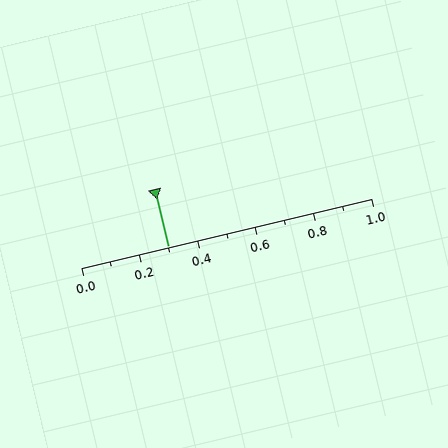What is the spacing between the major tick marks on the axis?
The major ticks are spaced 0.2 apart.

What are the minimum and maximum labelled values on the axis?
The axis runs from 0.0 to 1.0.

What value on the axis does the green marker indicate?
The marker indicates approximately 0.3.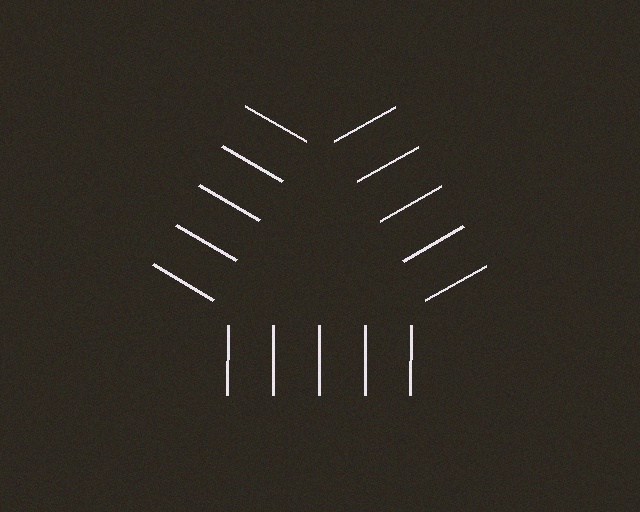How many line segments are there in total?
15 — 5 along each of the 3 edges.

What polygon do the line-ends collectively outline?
An illusory triangle — the line segments terminate on its edges but no continuous stroke is drawn.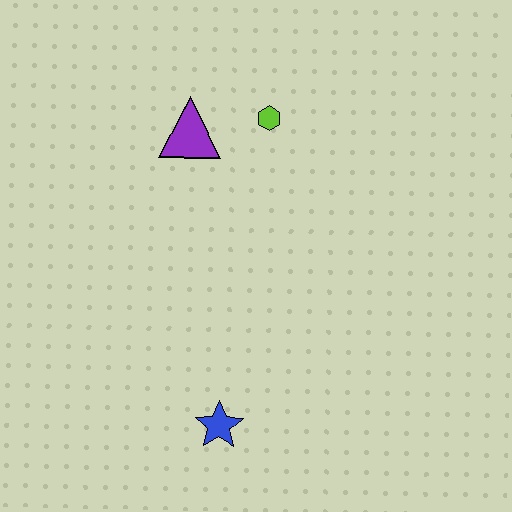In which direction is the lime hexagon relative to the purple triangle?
The lime hexagon is to the right of the purple triangle.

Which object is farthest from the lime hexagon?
The blue star is farthest from the lime hexagon.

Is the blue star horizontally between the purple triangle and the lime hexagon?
Yes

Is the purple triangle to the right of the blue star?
No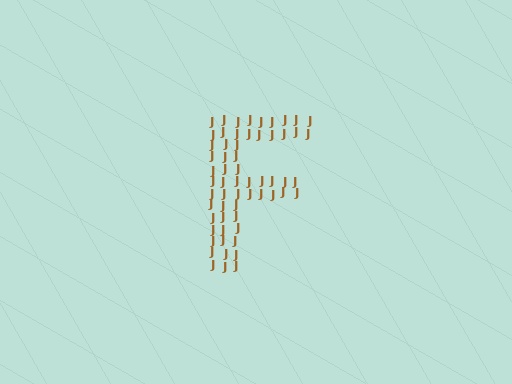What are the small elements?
The small elements are letter J's.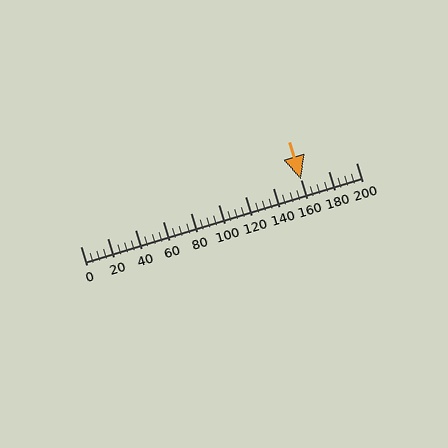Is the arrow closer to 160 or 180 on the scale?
The arrow is closer to 160.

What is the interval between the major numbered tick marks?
The major tick marks are spaced 20 units apart.